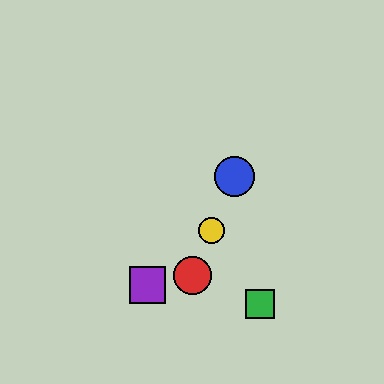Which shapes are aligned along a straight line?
The red circle, the blue circle, the yellow circle are aligned along a straight line.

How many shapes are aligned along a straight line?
3 shapes (the red circle, the blue circle, the yellow circle) are aligned along a straight line.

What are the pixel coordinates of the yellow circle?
The yellow circle is at (212, 231).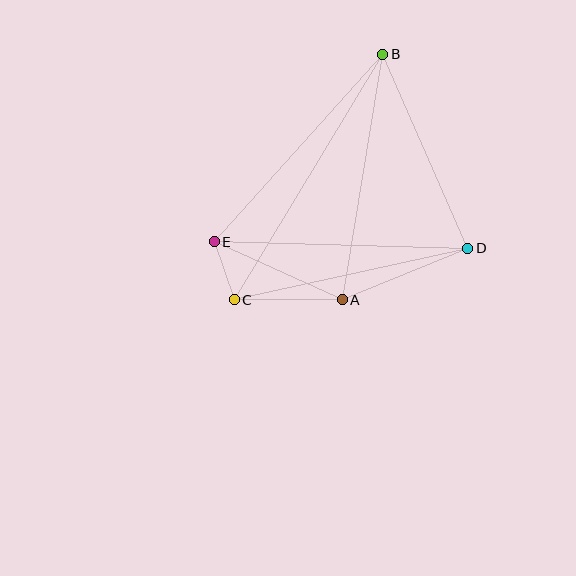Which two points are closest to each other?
Points C and E are closest to each other.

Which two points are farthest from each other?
Points B and C are farthest from each other.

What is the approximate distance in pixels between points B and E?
The distance between B and E is approximately 252 pixels.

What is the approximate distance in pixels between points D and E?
The distance between D and E is approximately 253 pixels.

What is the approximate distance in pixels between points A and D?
The distance between A and D is approximately 135 pixels.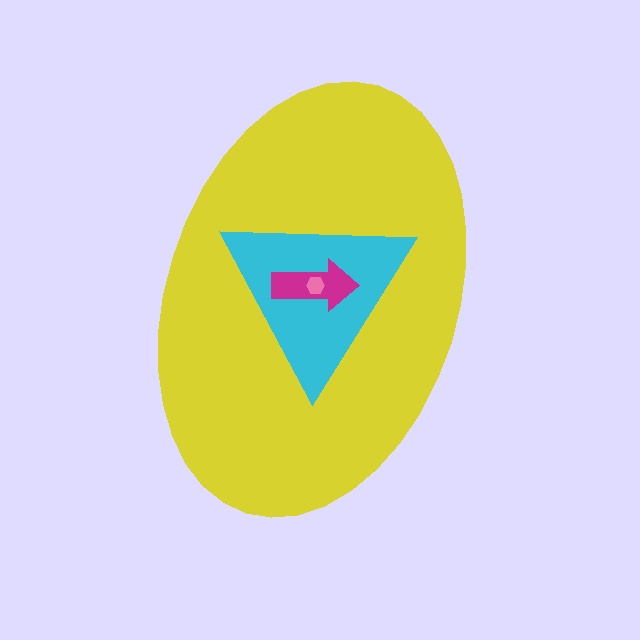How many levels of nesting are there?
4.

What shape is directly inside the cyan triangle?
The magenta arrow.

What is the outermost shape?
The yellow ellipse.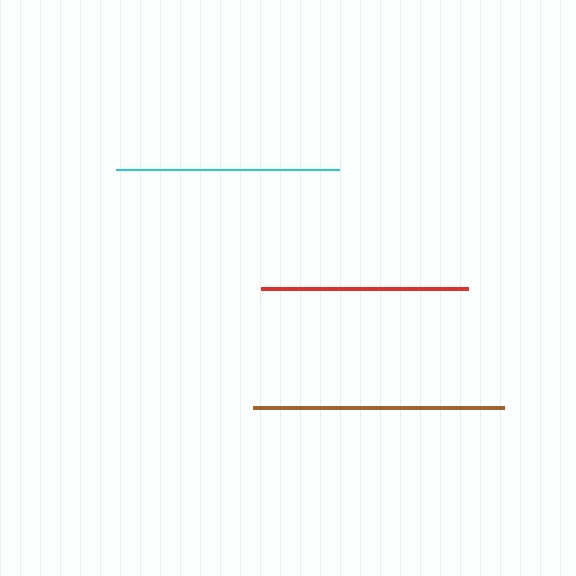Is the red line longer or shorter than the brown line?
The brown line is longer than the red line.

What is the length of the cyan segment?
The cyan segment is approximately 224 pixels long.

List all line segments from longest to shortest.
From longest to shortest: brown, cyan, red.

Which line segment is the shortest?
The red line is the shortest at approximately 207 pixels.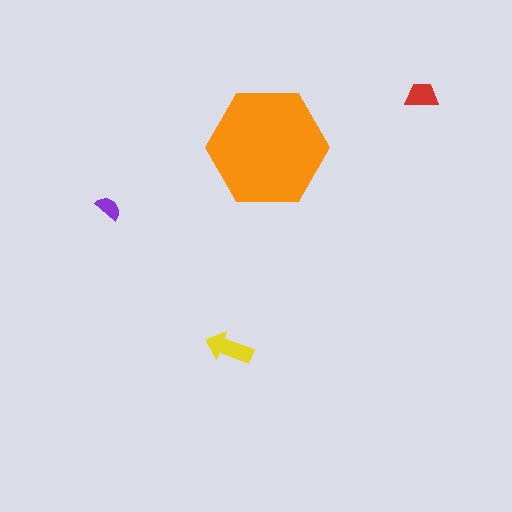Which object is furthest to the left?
The purple semicircle is leftmost.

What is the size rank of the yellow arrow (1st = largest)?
2nd.